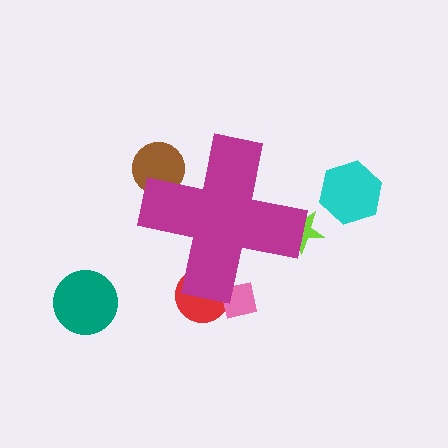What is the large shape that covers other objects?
A magenta cross.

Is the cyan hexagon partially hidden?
No, the cyan hexagon is fully visible.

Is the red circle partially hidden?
Yes, the red circle is partially hidden behind the magenta cross.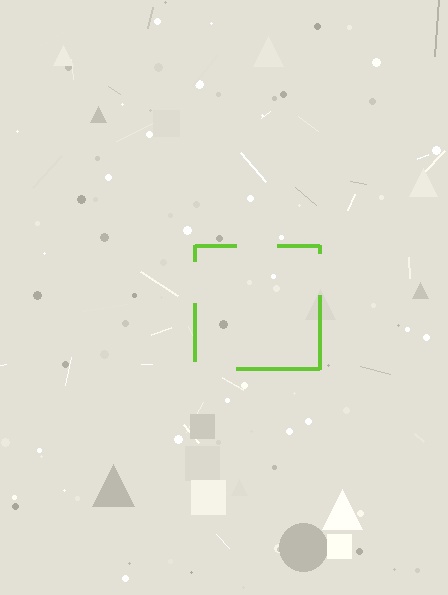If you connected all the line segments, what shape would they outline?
They would outline a square.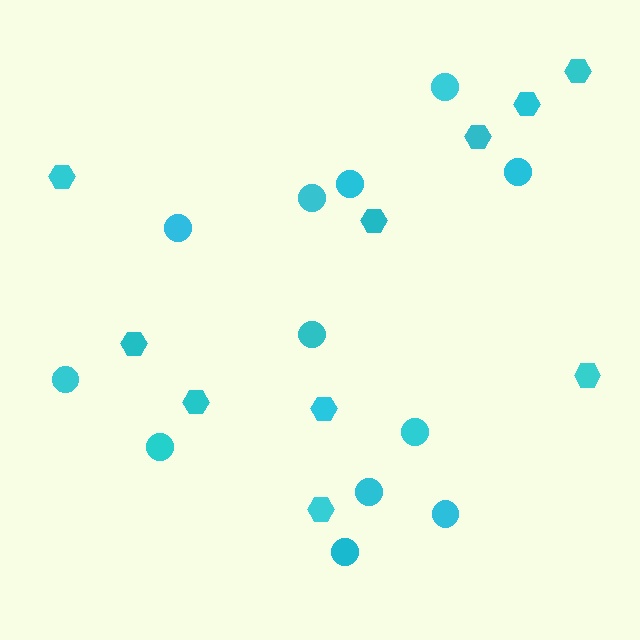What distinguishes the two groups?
There are 2 groups: one group of circles (12) and one group of hexagons (10).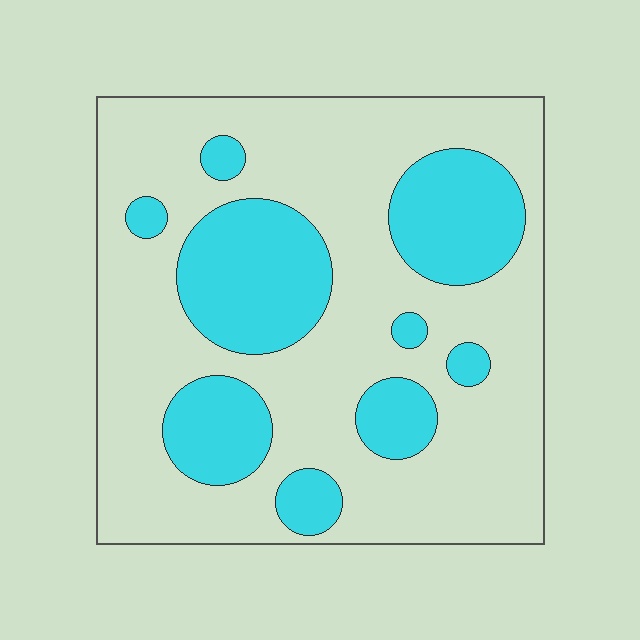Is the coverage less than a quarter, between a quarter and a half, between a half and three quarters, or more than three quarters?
Between a quarter and a half.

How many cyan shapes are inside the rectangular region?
9.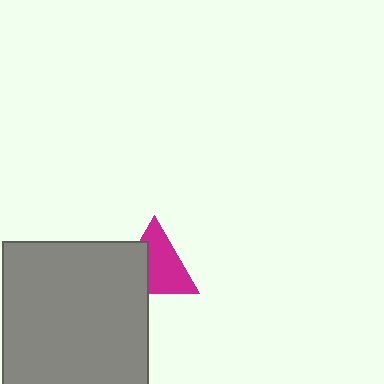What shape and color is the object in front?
The object in front is a gray square.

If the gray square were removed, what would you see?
You would see the complete magenta triangle.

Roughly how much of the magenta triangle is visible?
About half of it is visible (roughly 63%).